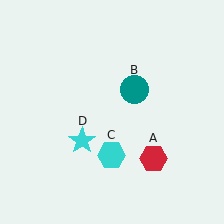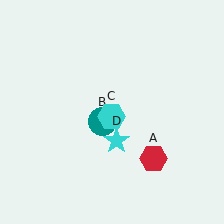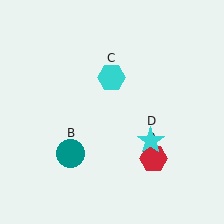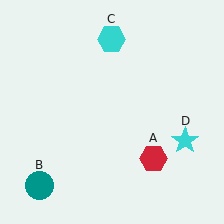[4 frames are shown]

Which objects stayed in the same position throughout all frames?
Red hexagon (object A) remained stationary.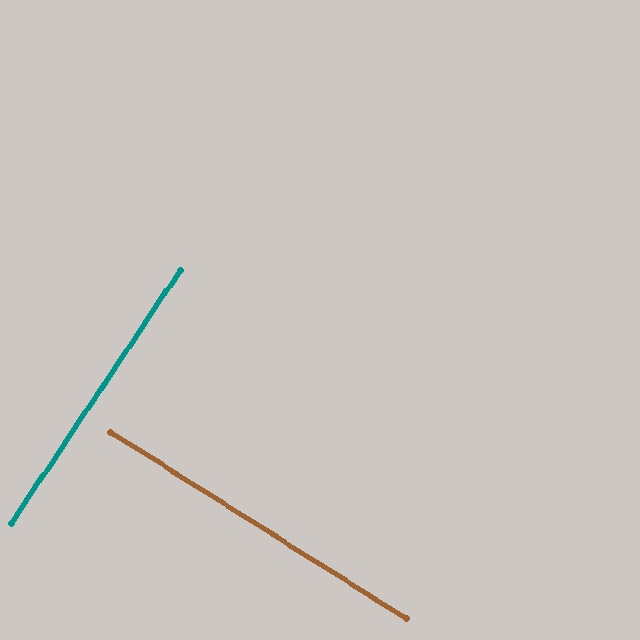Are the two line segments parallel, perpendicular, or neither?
Perpendicular — they meet at approximately 89°.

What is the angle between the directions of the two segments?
Approximately 89 degrees.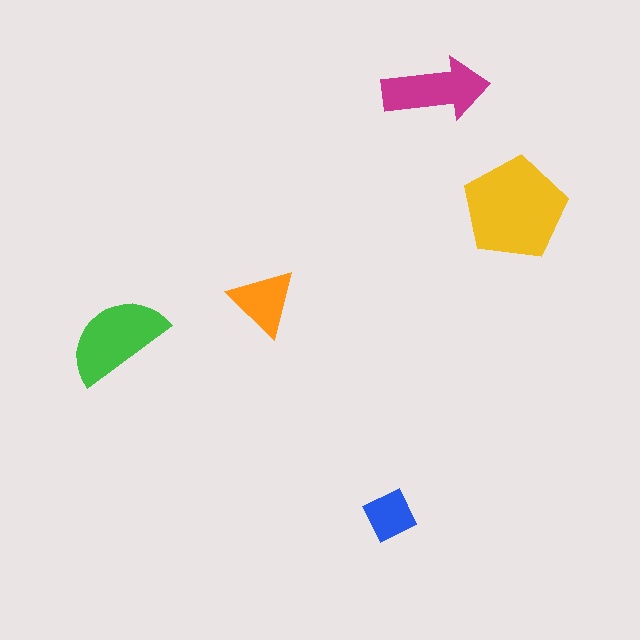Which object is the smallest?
The blue square.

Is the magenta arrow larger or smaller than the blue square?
Larger.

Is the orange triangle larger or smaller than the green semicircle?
Smaller.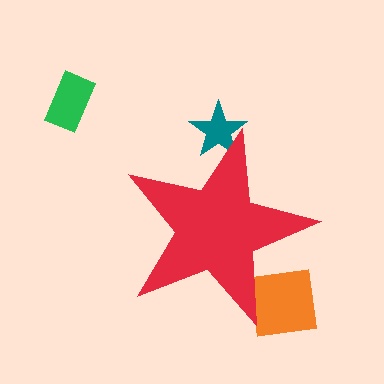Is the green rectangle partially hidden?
No, the green rectangle is fully visible.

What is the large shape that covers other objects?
A red star.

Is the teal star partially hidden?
Yes, the teal star is partially hidden behind the red star.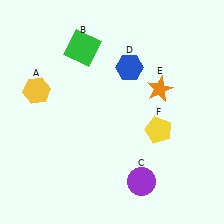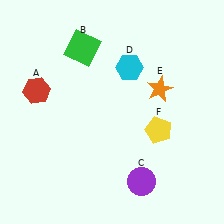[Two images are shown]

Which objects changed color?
A changed from yellow to red. D changed from blue to cyan.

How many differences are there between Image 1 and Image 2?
There are 2 differences between the two images.